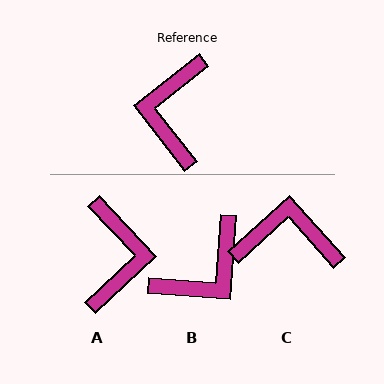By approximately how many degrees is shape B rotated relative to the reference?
Approximately 138 degrees counter-clockwise.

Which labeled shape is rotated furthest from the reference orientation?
A, about 175 degrees away.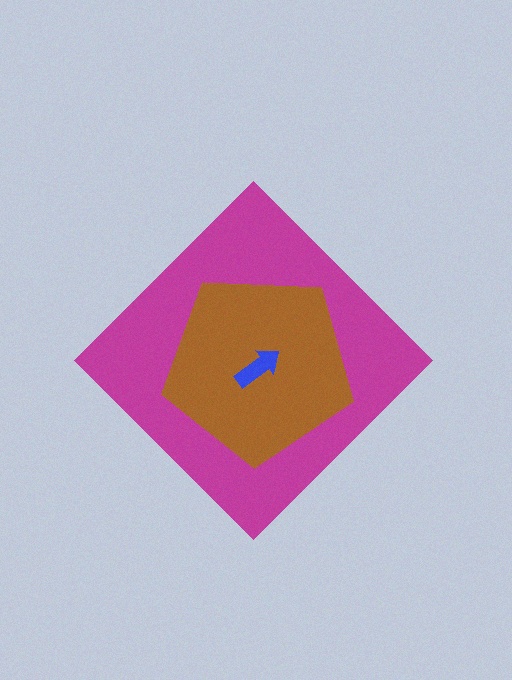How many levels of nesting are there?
3.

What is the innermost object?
The blue arrow.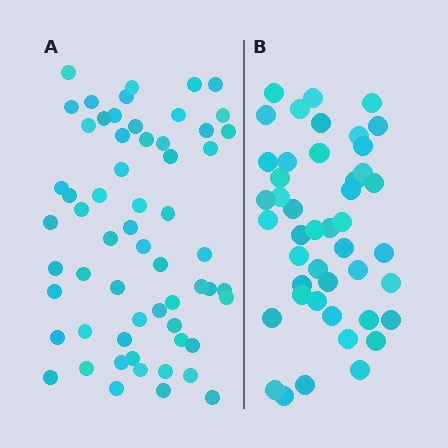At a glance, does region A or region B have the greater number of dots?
Region A (the left region) has more dots.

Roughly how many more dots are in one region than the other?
Region A has approximately 15 more dots than region B.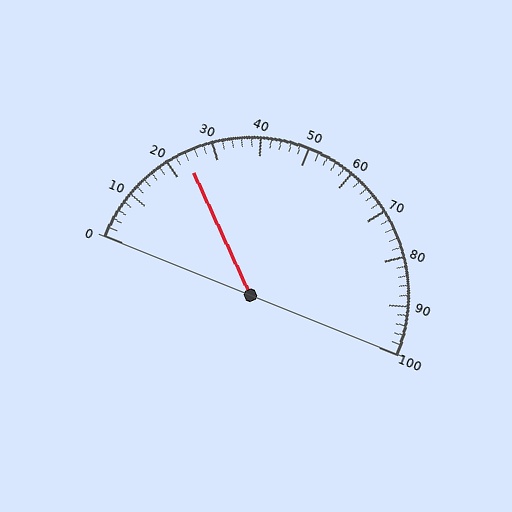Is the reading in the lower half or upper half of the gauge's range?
The reading is in the lower half of the range (0 to 100).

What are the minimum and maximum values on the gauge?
The gauge ranges from 0 to 100.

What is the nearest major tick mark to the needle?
The nearest major tick mark is 20.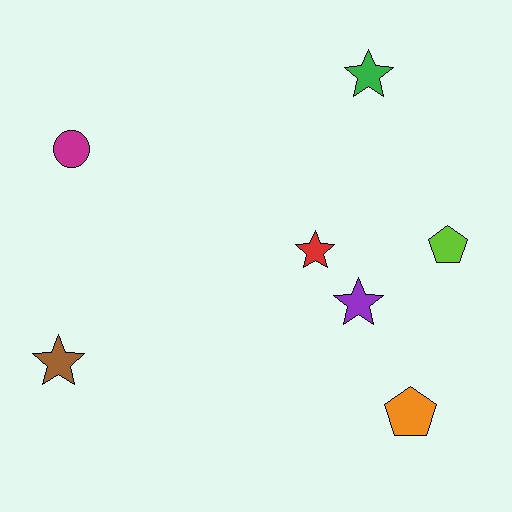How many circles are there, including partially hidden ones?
There is 1 circle.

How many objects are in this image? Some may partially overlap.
There are 7 objects.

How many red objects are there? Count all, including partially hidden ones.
There is 1 red object.